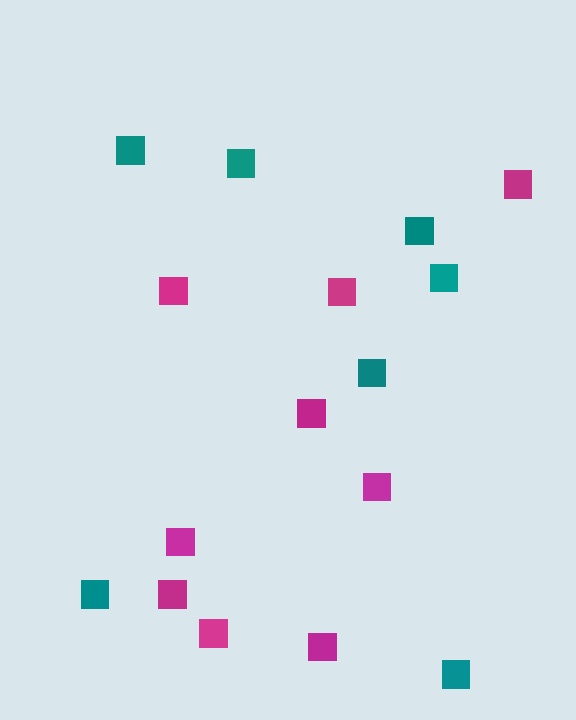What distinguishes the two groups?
There are 2 groups: one group of magenta squares (9) and one group of teal squares (7).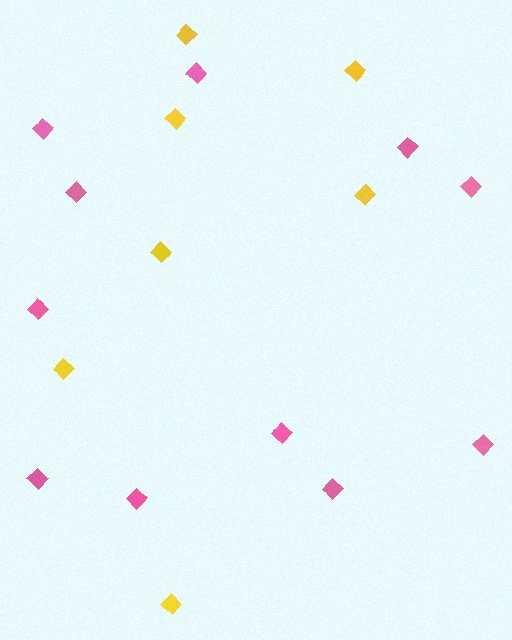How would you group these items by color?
There are 2 groups: one group of yellow diamonds (7) and one group of pink diamonds (11).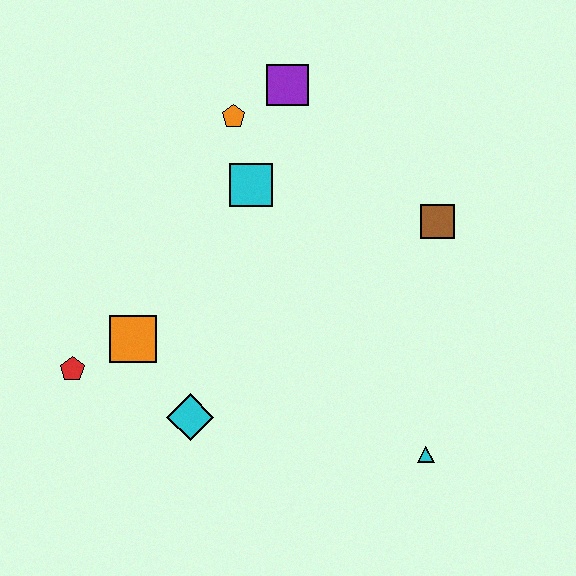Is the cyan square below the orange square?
No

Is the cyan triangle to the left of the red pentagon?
No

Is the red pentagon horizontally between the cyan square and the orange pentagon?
No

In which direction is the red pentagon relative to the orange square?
The red pentagon is to the left of the orange square.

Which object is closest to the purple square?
The orange pentagon is closest to the purple square.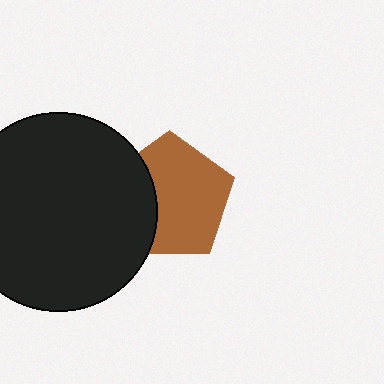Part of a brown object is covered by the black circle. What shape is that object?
It is a pentagon.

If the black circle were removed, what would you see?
You would see the complete brown pentagon.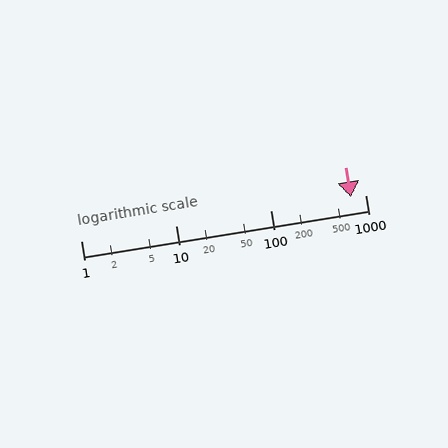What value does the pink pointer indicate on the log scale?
The pointer indicates approximately 710.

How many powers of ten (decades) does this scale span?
The scale spans 3 decades, from 1 to 1000.